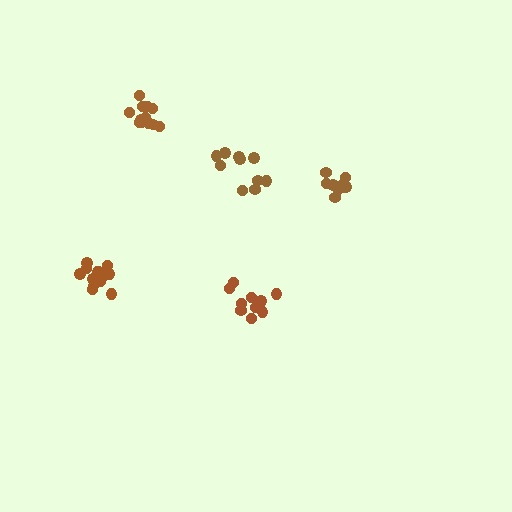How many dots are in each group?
Group 1: 9 dots, Group 2: 10 dots, Group 3: 15 dots, Group 4: 12 dots, Group 5: 10 dots (56 total).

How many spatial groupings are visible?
There are 5 spatial groupings.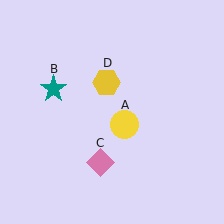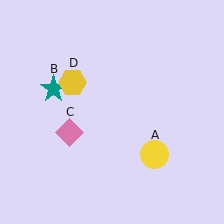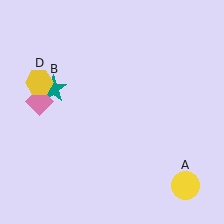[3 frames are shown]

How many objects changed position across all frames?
3 objects changed position: yellow circle (object A), pink diamond (object C), yellow hexagon (object D).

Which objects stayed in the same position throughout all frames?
Teal star (object B) remained stationary.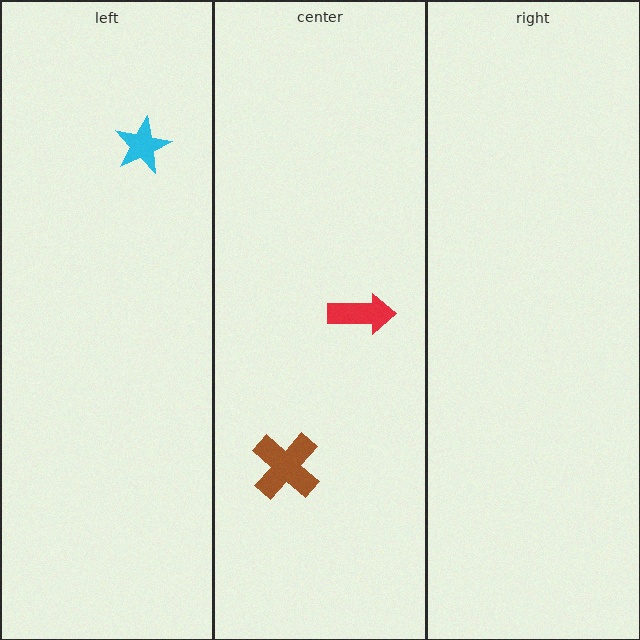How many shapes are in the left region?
1.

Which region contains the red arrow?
The center region.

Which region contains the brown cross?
The center region.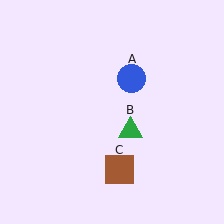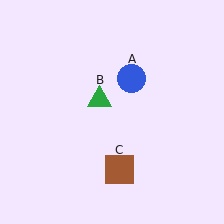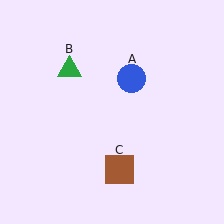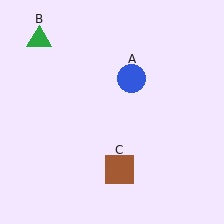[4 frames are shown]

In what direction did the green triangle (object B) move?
The green triangle (object B) moved up and to the left.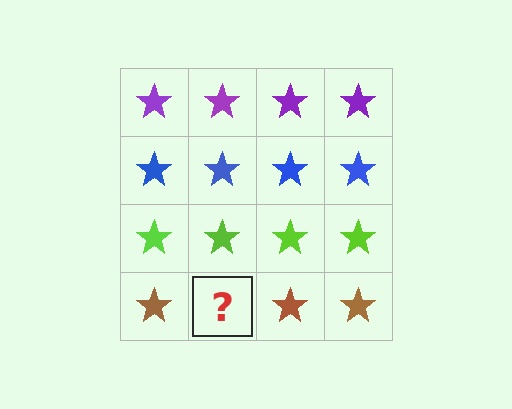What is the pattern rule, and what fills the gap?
The rule is that each row has a consistent color. The gap should be filled with a brown star.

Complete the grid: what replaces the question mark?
The question mark should be replaced with a brown star.